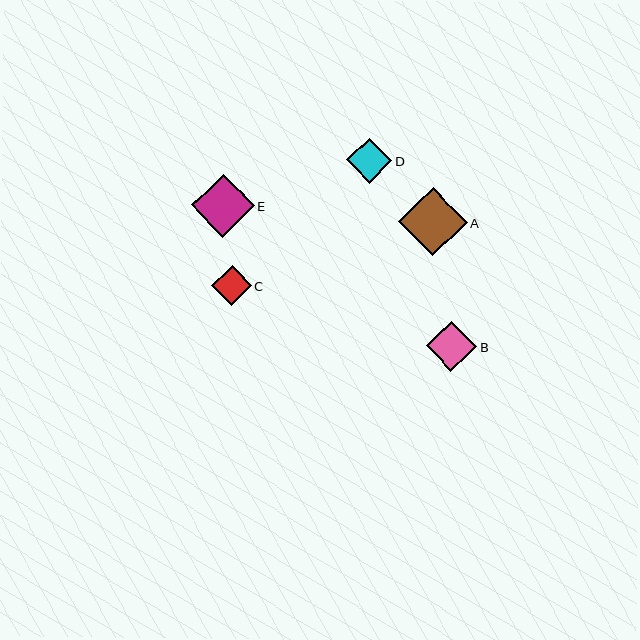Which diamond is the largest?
Diamond A is the largest with a size of approximately 69 pixels.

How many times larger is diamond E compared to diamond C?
Diamond E is approximately 1.6 times the size of diamond C.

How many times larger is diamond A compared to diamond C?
Diamond A is approximately 1.7 times the size of diamond C.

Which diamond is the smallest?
Diamond C is the smallest with a size of approximately 40 pixels.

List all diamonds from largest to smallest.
From largest to smallest: A, E, B, D, C.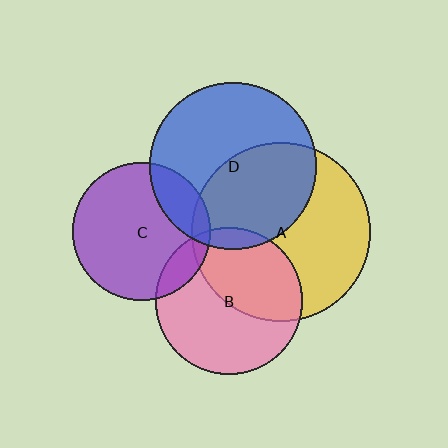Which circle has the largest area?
Circle A (yellow).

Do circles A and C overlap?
Yes.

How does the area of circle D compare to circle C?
Approximately 1.5 times.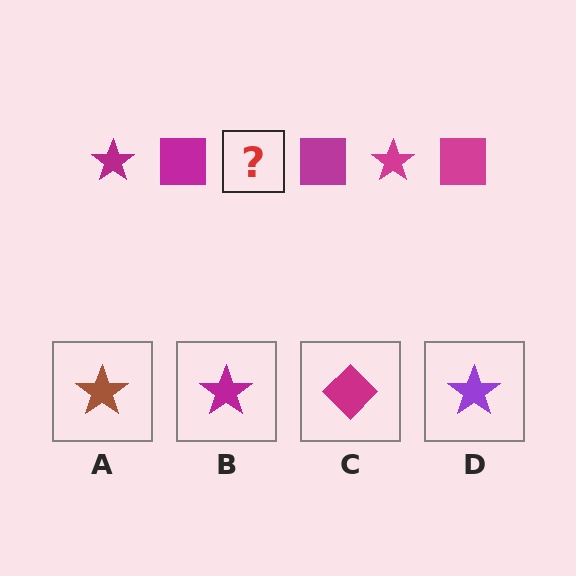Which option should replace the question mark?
Option B.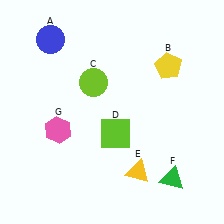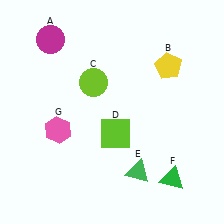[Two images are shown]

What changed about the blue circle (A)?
In Image 1, A is blue. In Image 2, it changed to magenta.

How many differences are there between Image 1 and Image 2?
There are 2 differences between the two images.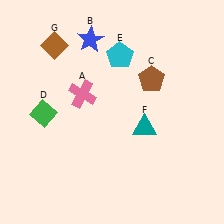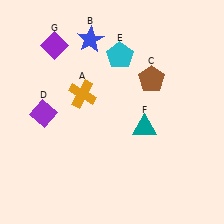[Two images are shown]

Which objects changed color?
A changed from pink to orange. D changed from green to purple. G changed from brown to purple.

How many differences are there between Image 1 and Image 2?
There are 3 differences between the two images.